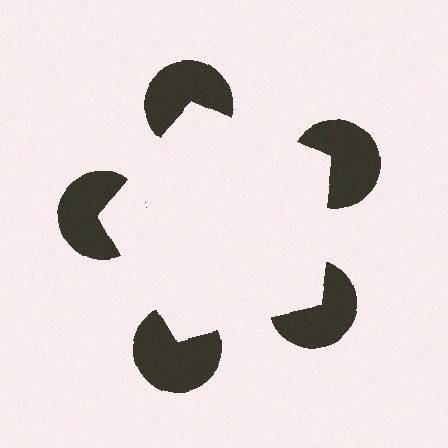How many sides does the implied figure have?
5 sides.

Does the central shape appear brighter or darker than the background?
It typically appears slightly brighter than the background, even though no actual brightness change is drawn.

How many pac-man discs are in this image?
There are 5 — one at each vertex of the illusory pentagon.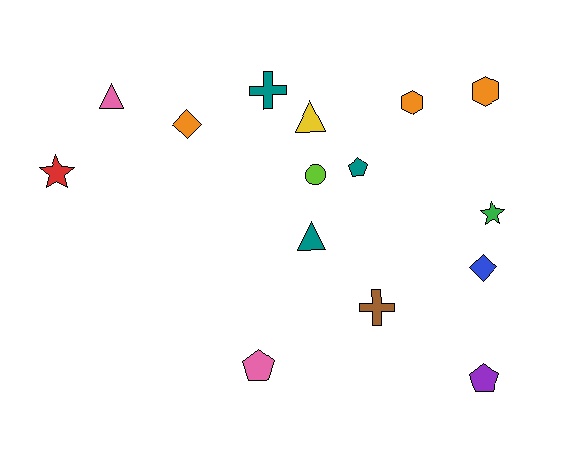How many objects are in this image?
There are 15 objects.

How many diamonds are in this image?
There are 2 diamonds.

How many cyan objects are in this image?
There are no cyan objects.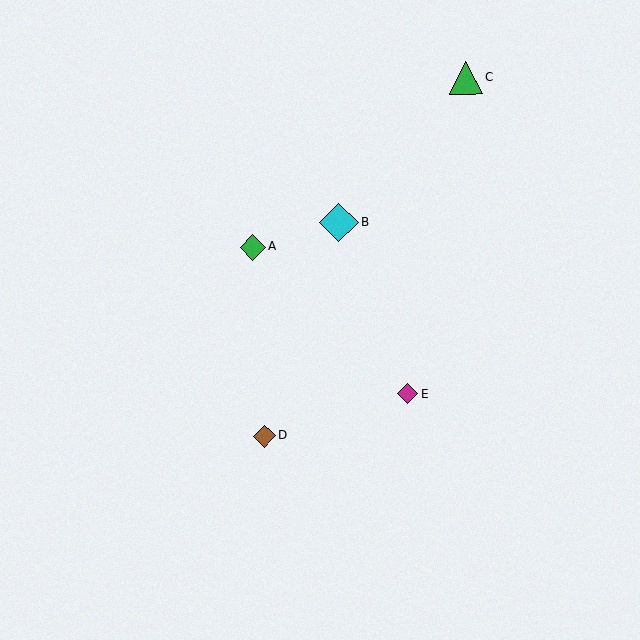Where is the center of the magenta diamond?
The center of the magenta diamond is at (407, 394).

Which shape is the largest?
The cyan diamond (labeled B) is the largest.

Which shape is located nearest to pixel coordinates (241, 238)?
The green diamond (labeled A) at (253, 247) is nearest to that location.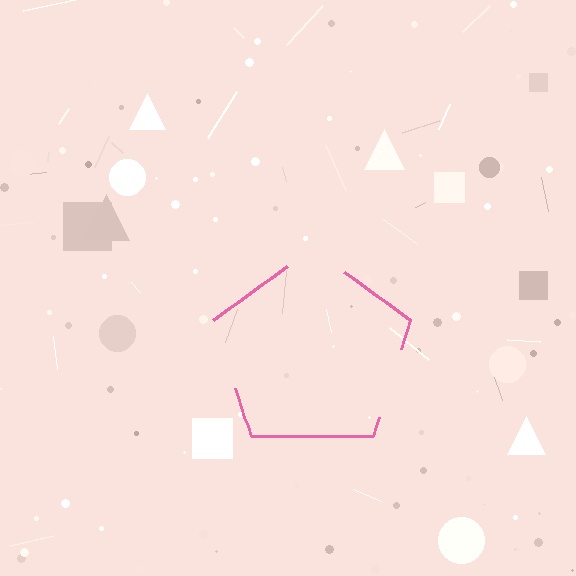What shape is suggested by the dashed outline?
The dashed outline suggests a pentagon.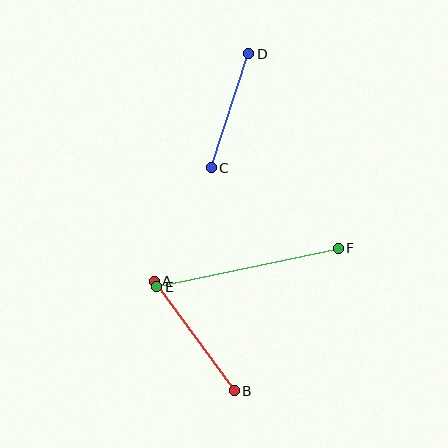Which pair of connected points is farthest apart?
Points E and F are farthest apart.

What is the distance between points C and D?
The distance is approximately 120 pixels.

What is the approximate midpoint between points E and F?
The midpoint is at approximately (248, 267) pixels.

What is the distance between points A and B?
The distance is approximately 135 pixels.